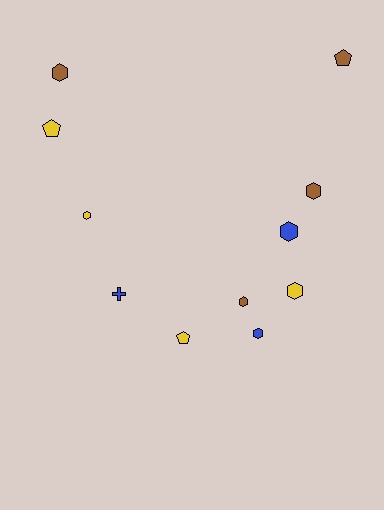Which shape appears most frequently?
Hexagon, with 7 objects.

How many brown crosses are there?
There are no brown crosses.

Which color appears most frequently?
Brown, with 4 objects.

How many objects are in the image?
There are 11 objects.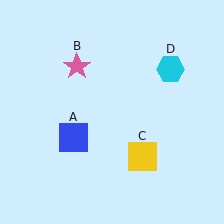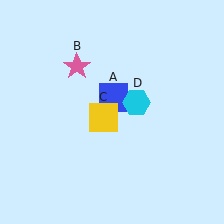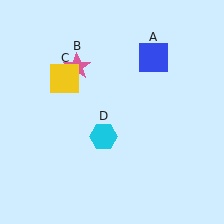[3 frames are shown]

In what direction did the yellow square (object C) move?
The yellow square (object C) moved up and to the left.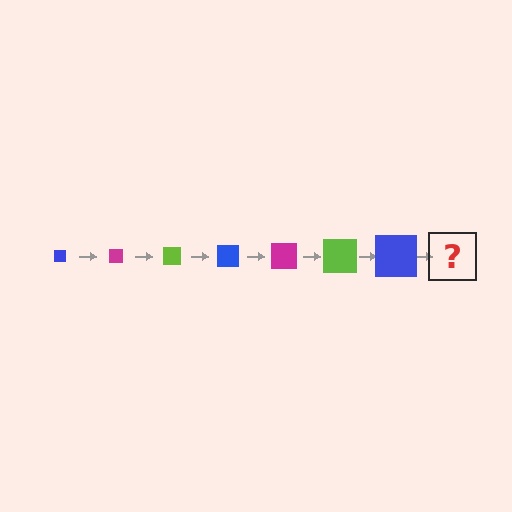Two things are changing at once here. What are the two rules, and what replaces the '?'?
The two rules are that the square grows larger each step and the color cycles through blue, magenta, and lime. The '?' should be a magenta square, larger than the previous one.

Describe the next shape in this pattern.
It should be a magenta square, larger than the previous one.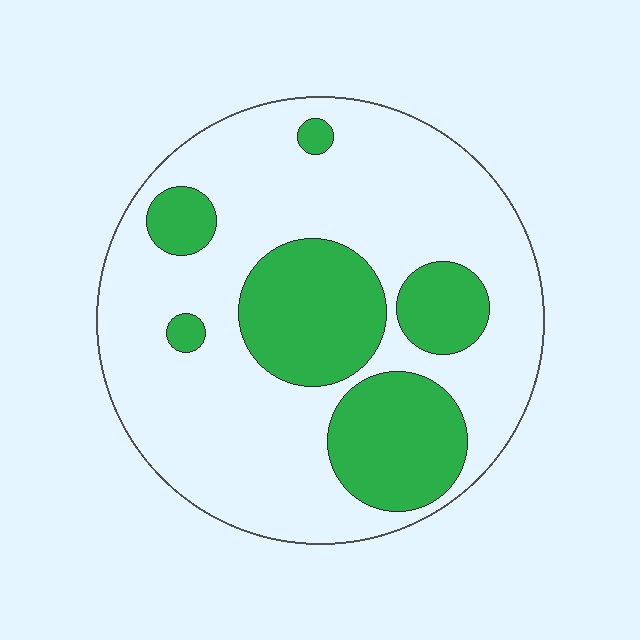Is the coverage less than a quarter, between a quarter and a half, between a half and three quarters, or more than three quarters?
Between a quarter and a half.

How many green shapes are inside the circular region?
6.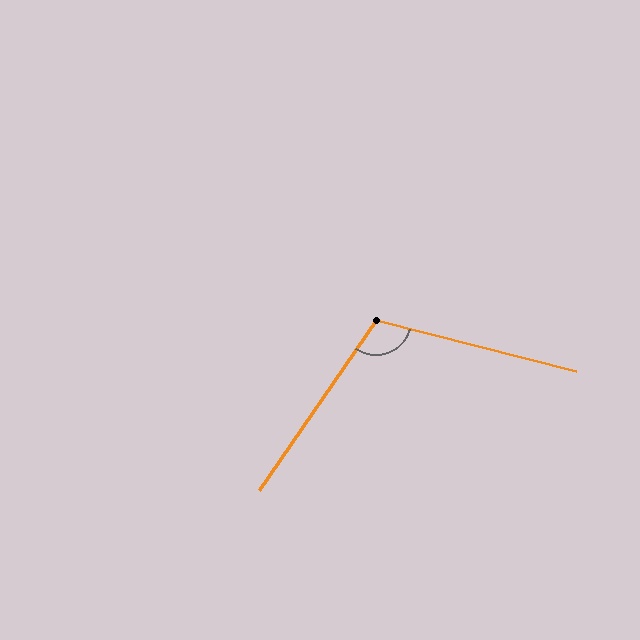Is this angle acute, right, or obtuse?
It is obtuse.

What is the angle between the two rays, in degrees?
Approximately 110 degrees.